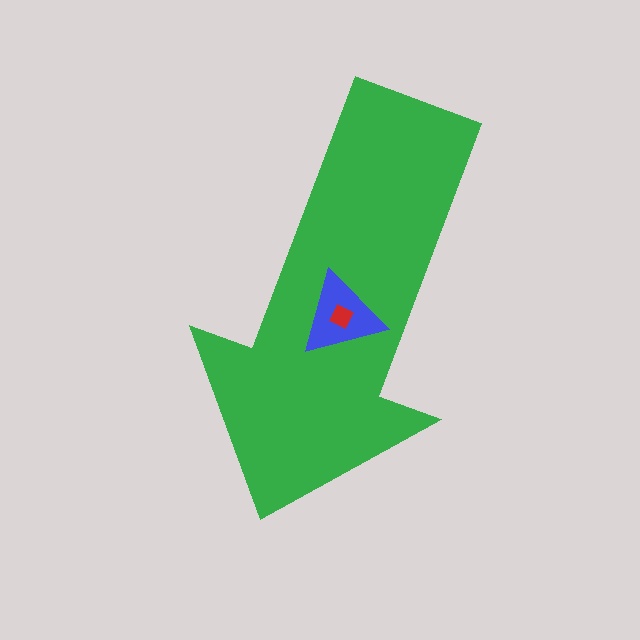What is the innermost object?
The red diamond.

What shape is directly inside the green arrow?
The blue triangle.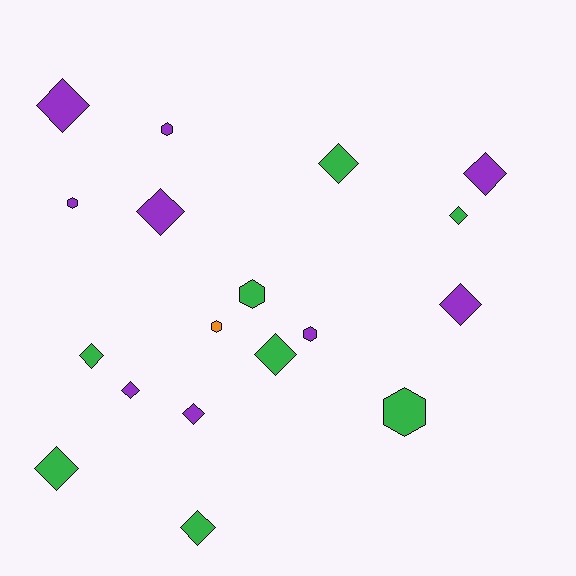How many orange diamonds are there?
There are no orange diamonds.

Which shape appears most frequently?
Diamond, with 12 objects.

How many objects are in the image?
There are 18 objects.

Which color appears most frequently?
Purple, with 9 objects.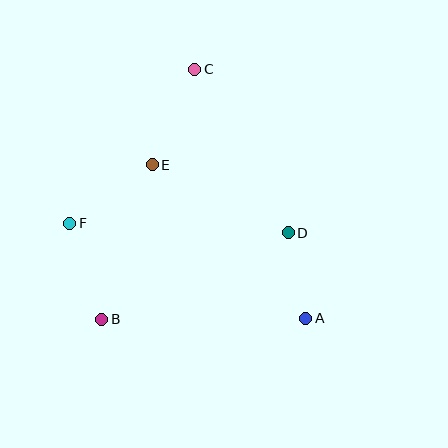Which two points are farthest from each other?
Points A and C are farthest from each other.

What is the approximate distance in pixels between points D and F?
The distance between D and F is approximately 219 pixels.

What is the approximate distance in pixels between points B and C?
The distance between B and C is approximately 266 pixels.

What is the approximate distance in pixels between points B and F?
The distance between B and F is approximately 101 pixels.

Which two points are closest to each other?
Points A and D are closest to each other.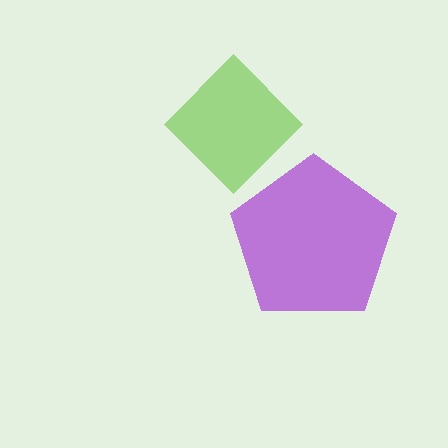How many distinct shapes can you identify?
There are 2 distinct shapes: a purple pentagon, a lime diamond.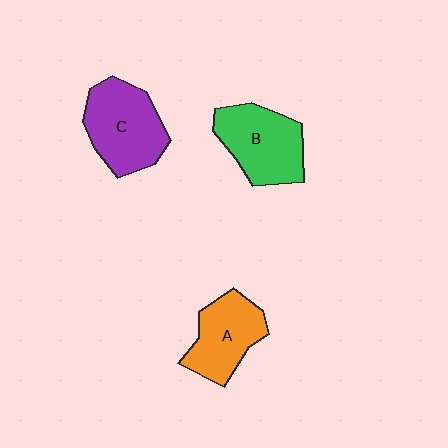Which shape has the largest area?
Shape C (purple).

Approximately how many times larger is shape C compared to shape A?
Approximately 1.2 times.